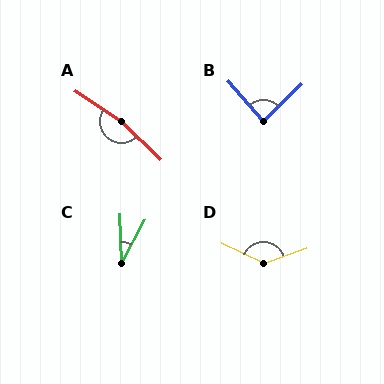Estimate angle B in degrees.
Approximately 87 degrees.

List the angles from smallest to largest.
C (30°), B (87°), D (135°), A (168°).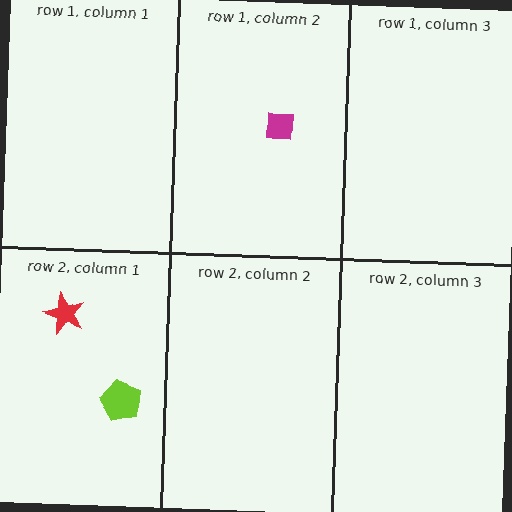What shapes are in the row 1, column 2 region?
The magenta square.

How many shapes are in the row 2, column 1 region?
2.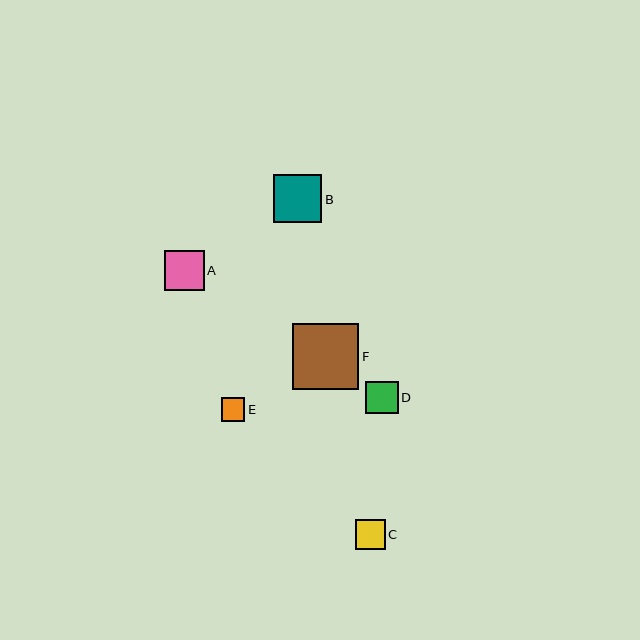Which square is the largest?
Square F is the largest with a size of approximately 66 pixels.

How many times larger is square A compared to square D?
Square A is approximately 1.2 times the size of square D.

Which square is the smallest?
Square E is the smallest with a size of approximately 24 pixels.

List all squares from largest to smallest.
From largest to smallest: F, B, A, D, C, E.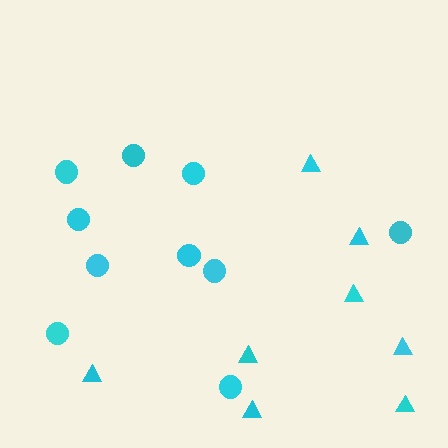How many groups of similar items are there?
There are 2 groups: one group of circles (10) and one group of triangles (8).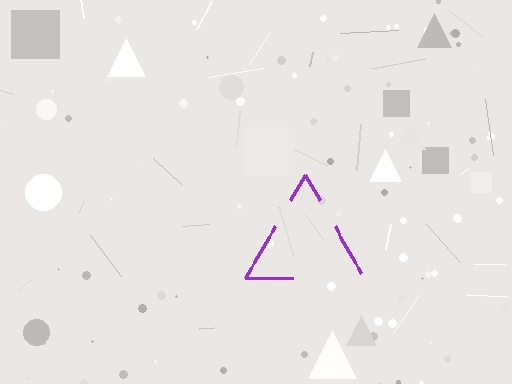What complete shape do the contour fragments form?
The contour fragments form a triangle.